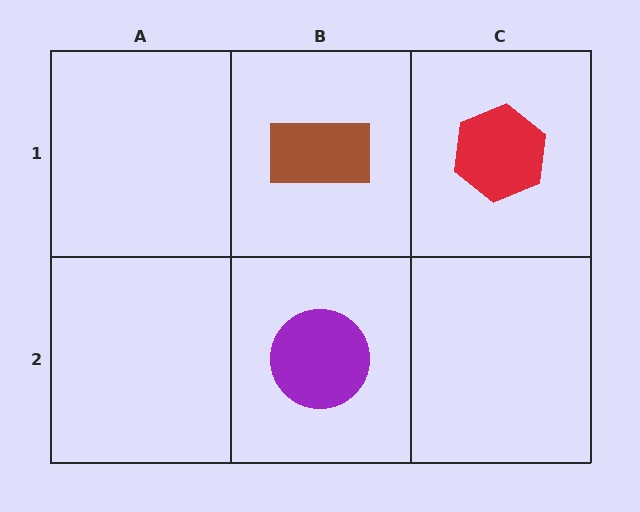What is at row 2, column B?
A purple circle.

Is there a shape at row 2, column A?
No, that cell is empty.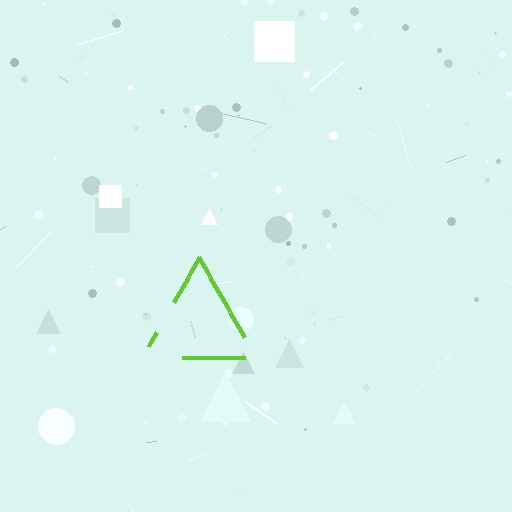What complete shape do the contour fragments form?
The contour fragments form a triangle.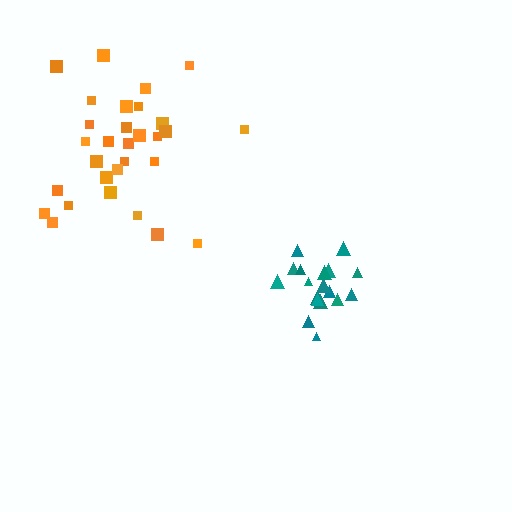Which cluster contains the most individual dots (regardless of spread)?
Orange (30).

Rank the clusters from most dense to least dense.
teal, orange.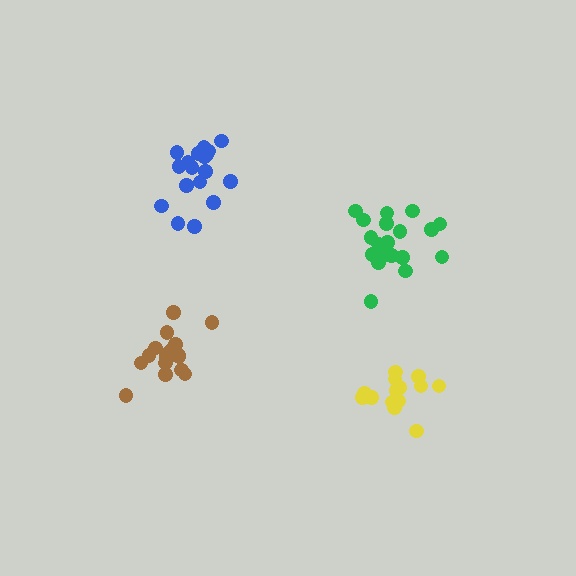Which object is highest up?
The blue cluster is topmost.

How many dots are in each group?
Group 1: 18 dots, Group 2: 14 dots, Group 3: 19 dots, Group 4: 18 dots (69 total).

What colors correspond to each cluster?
The clusters are colored: blue, yellow, green, brown.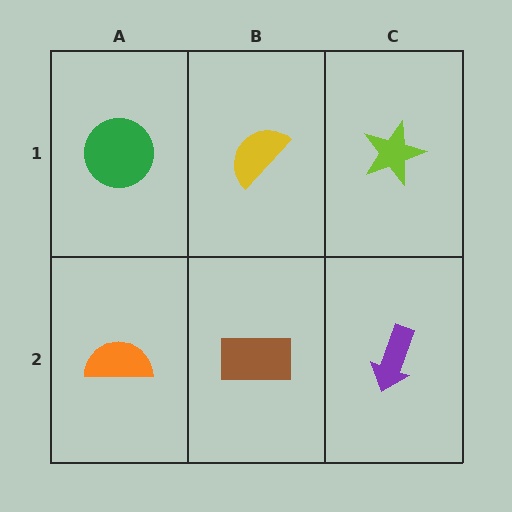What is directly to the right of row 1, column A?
A yellow semicircle.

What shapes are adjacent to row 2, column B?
A yellow semicircle (row 1, column B), an orange semicircle (row 2, column A), a purple arrow (row 2, column C).